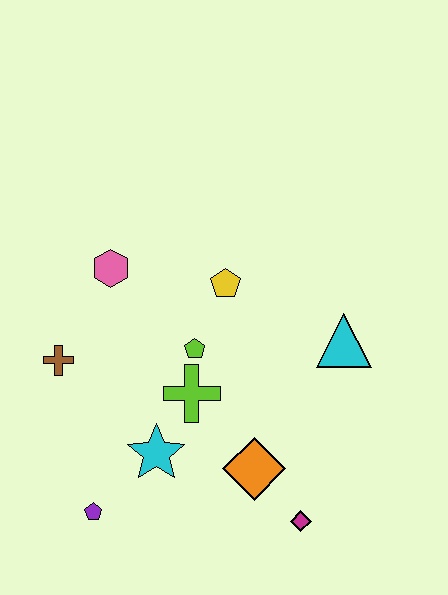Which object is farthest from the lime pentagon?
The magenta diamond is farthest from the lime pentagon.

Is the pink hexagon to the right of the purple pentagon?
Yes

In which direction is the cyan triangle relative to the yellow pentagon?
The cyan triangle is to the right of the yellow pentagon.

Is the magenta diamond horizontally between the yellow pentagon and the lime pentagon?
No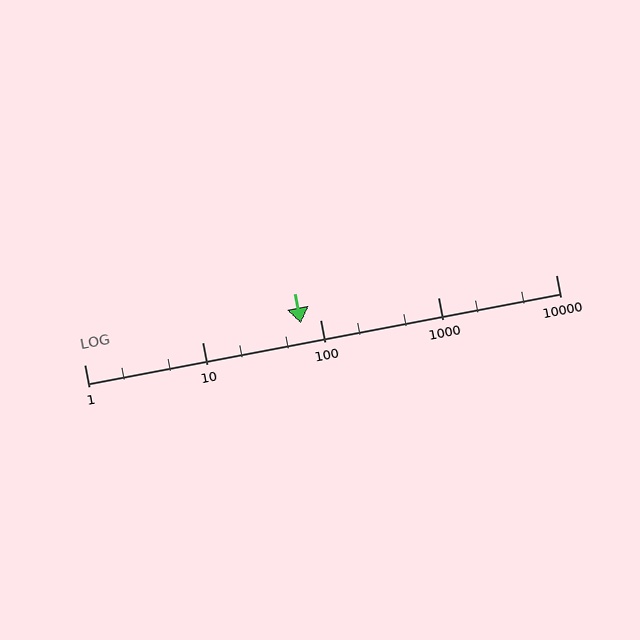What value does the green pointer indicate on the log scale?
The pointer indicates approximately 69.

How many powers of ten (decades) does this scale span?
The scale spans 4 decades, from 1 to 10000.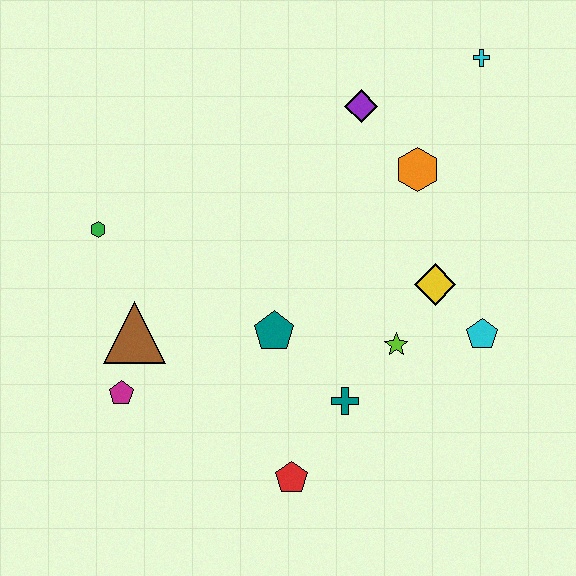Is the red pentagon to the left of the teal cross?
Yes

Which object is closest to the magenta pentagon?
The brown triangle is closest to the magenta pentagon.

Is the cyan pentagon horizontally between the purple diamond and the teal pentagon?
No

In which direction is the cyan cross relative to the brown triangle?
The cyan cross is to the right of the brown triangle.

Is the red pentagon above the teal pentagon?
No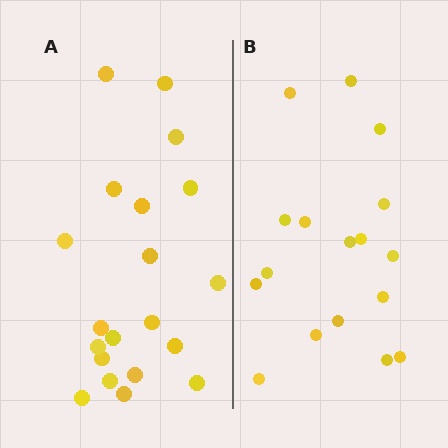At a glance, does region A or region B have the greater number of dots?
Region A (the left region) has more dots.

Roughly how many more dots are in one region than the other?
Region A has just a few more — roughly 2 or 3 more dots than region B.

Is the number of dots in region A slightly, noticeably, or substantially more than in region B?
Region A has only slightly more — the two regions are fairly close. The ratio is roughly 1.2 to 1.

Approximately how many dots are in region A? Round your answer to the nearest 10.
About 20 dots.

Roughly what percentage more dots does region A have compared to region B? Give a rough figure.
About 20% more.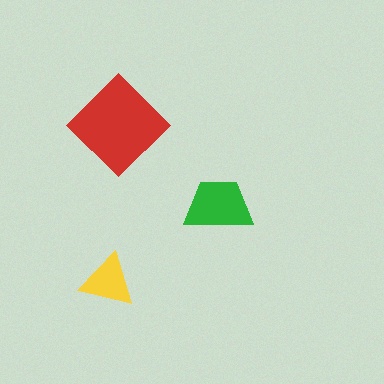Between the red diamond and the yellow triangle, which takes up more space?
The red diamond.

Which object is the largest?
The red diamond.